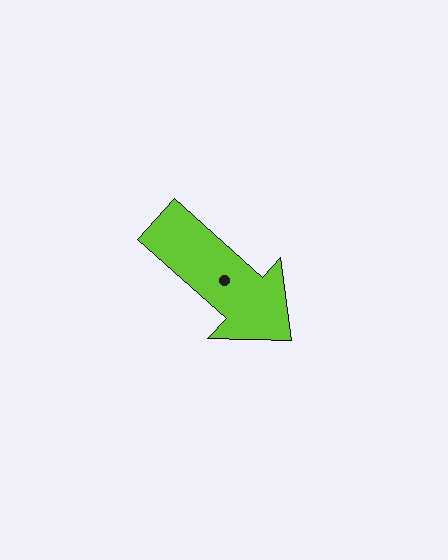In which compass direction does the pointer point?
Southeast.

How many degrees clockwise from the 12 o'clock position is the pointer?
Approximately 132 degrees.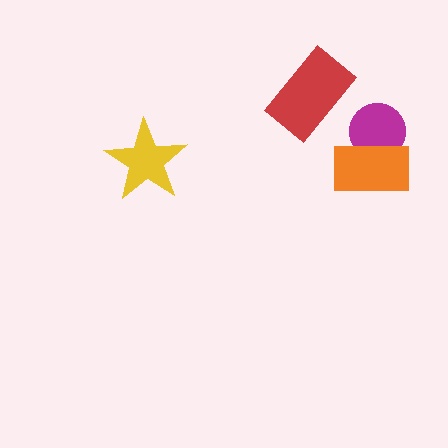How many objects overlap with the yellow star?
0 objects overlap with the yellow star.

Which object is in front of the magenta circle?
The orange rectangle is in front of the magenta circle.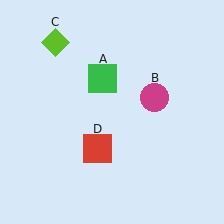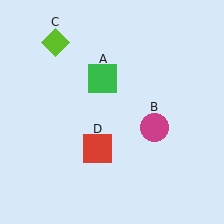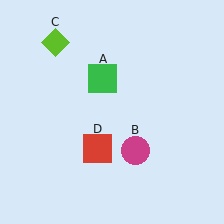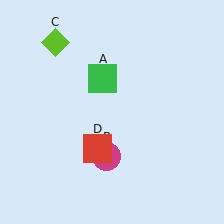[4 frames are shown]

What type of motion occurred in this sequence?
The magenta circle (object B) rotated clockwise around the center of the scene.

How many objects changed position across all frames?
1 object changed position: magenta circle (object B).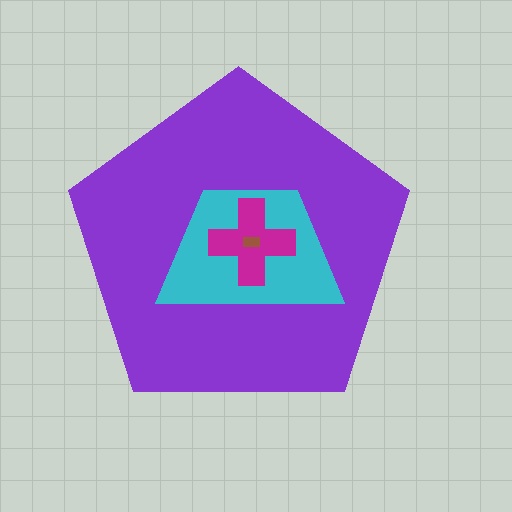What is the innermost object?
The brown rectangle.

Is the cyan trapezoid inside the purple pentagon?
Yes.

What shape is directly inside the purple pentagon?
The cyan trapezoid.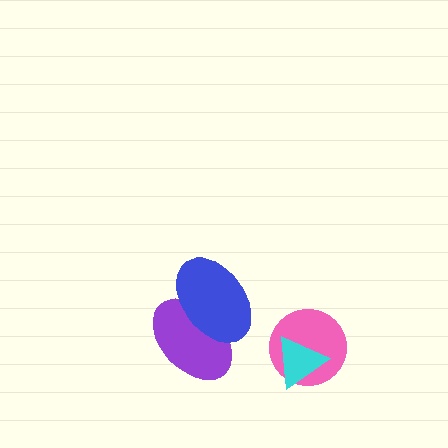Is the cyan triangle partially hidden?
No, no other shape covers it.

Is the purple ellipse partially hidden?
Yes, it is partially covered by another shape.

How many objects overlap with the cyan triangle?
1 object overlaps with the cyan triangle.